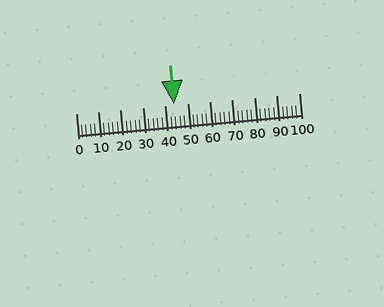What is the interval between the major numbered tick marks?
The major tick marks are spaced 10 units apart.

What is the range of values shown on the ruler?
The ruler shows values from 0 to 100.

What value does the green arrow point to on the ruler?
The green arrow points to approximately 44.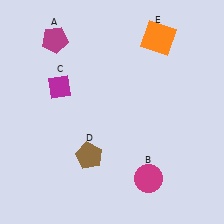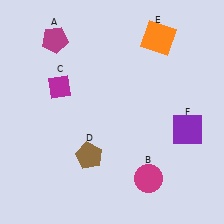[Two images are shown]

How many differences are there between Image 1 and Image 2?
There is 1 difference between the two images.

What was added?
A purple square (F) was added in Image 2.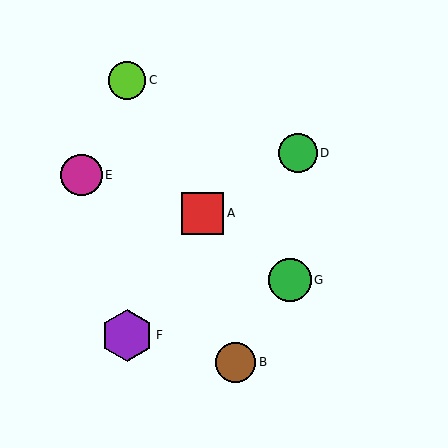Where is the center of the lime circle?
The center of the lime circle is at (127, 80).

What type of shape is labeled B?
Shape B is a brown circle.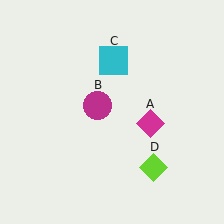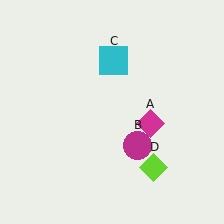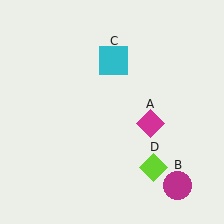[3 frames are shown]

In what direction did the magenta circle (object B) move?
The magenta circle (object B) moved down and to the right.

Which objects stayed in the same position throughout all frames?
Magenta diamond (object A) and cyan square (object C) and lime diamond (object D) remained stationary.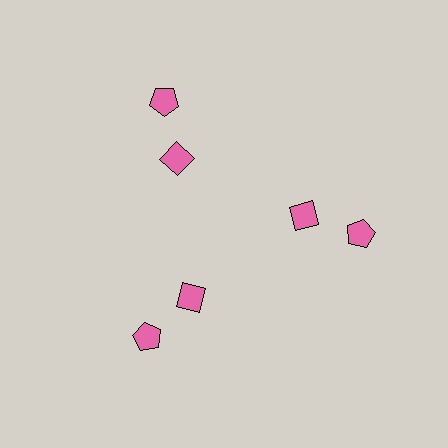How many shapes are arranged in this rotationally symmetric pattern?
There are 6 shapes, arranged in 3 groups of 2.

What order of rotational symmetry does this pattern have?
This pattern has 3-fold rotational symmetry.